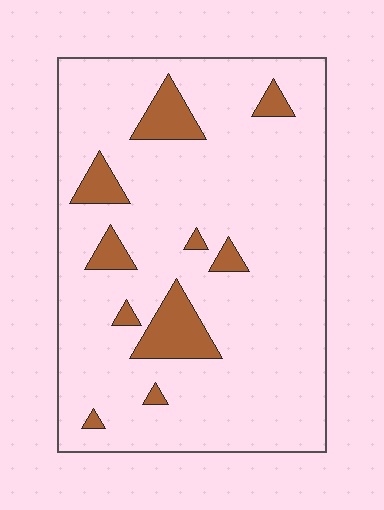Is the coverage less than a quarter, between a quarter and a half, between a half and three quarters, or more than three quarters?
Less than a quarter.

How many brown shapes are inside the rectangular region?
10.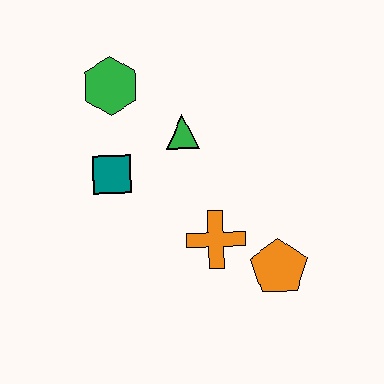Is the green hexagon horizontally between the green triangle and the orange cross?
No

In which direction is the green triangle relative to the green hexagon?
The green triangle is to the right of the green hexagon.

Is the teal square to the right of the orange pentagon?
No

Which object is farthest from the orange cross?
The green hexagon is farthest from the orange cross.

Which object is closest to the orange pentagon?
The orange cross is closest to the orange pentagon.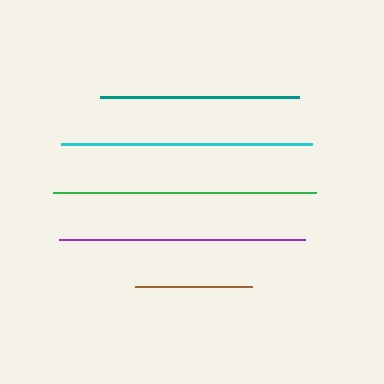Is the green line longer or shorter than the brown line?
The green line is longer than the brown line.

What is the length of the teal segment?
The teal segment is approximately 198 pixels long.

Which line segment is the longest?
The green line is the longest at approximately 263 pixels.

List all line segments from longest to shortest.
From longest to shortest: green, cyan, purple, teal, brown.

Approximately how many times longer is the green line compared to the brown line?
The green line is approximately 2.2 times the length of the brown line.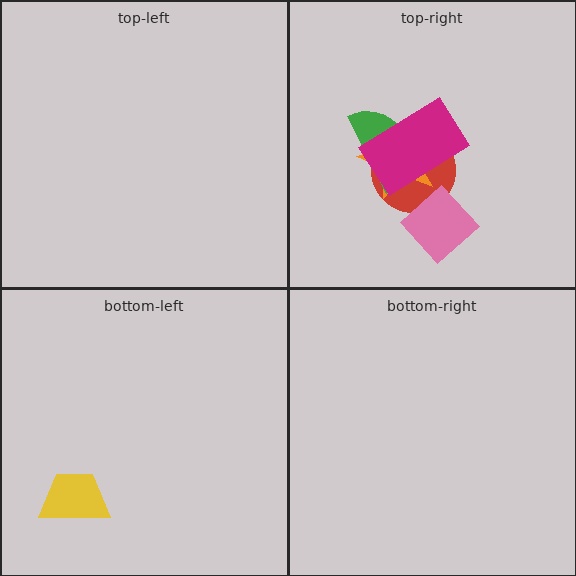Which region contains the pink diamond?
The top-right region.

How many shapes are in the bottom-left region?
1.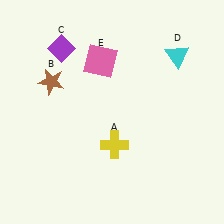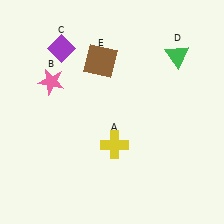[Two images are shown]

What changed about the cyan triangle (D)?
In Image 1, D is cyan. In Image 2, it changed to green.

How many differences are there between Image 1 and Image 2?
There are 3 differences between the two images.